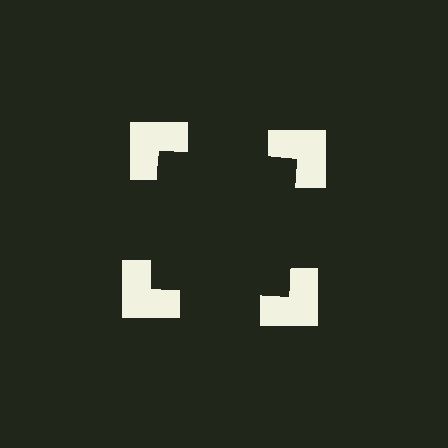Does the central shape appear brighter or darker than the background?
It typically appears slightly darker than the background, even though no actual brightness change is drawn.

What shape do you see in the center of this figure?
An illusory square — its edges are inferred from the aligned wedge cuts in the notched squares, not physically drawn.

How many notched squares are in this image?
There are 4 — one at each vertex of the illusory square.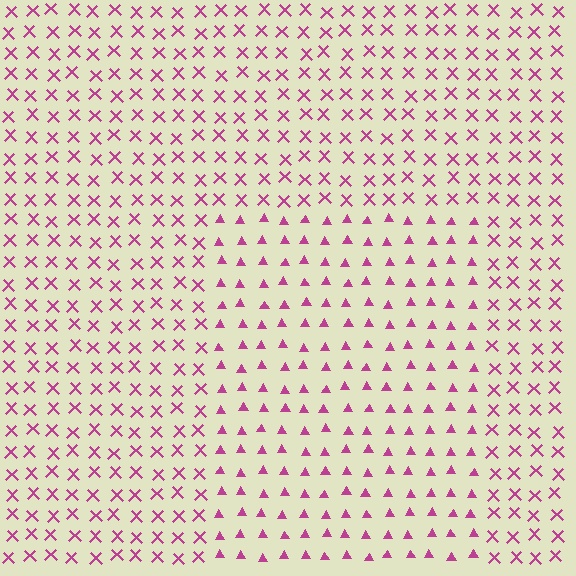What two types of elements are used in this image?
The image uses triangles inside the rectangle region and X marks outside it.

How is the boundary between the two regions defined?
The boundary is defined by a change in element shape: triangles inside vs. X marks outside. All elements share the same color and spacing.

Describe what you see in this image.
The image is filled with small magenta elements arranged in a uniform grid. A rectangle-shaped region contains triangles, while the surrounding area contains X marks. The boundary is defined purely by the change in element shape.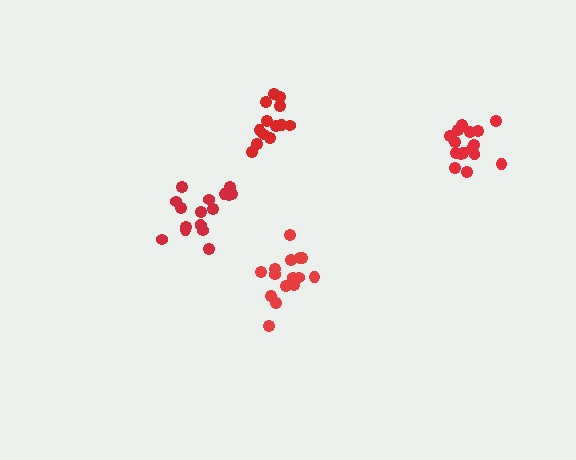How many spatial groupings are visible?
There are 4 spatial groupings.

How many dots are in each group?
Group 1: 13 dots, Group 2: 16 dots, Group 3: 17 dots, Group 4: 17 dots (63 total).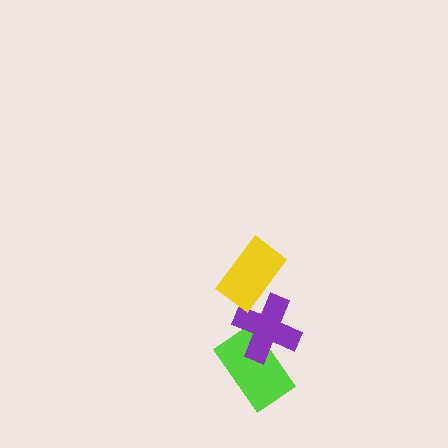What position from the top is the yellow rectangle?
The yellow rectangle is 1st from the top.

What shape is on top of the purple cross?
The yellow rectangle is on top of the purple cross.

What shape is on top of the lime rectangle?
The purple cross is on top of the lime rectangle.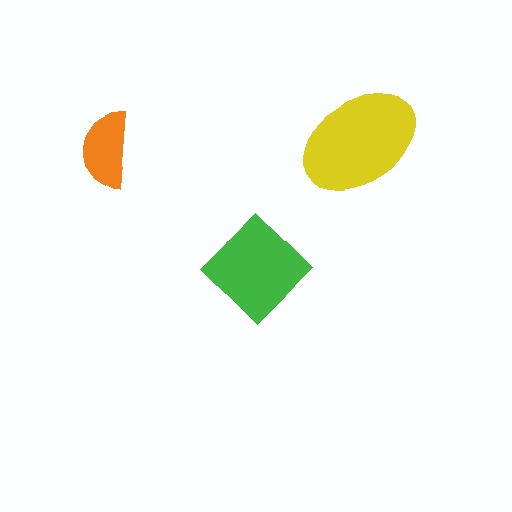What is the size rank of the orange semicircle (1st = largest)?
3rd.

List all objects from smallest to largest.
The orange semicircle, the green diamond, the yellow ellipse.